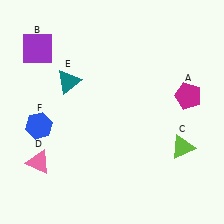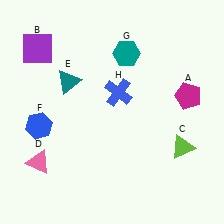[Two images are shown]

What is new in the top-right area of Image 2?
A teal hexagon (G) was added in the top-right area of Image 2.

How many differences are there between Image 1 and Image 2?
There are 2 differences between the two images.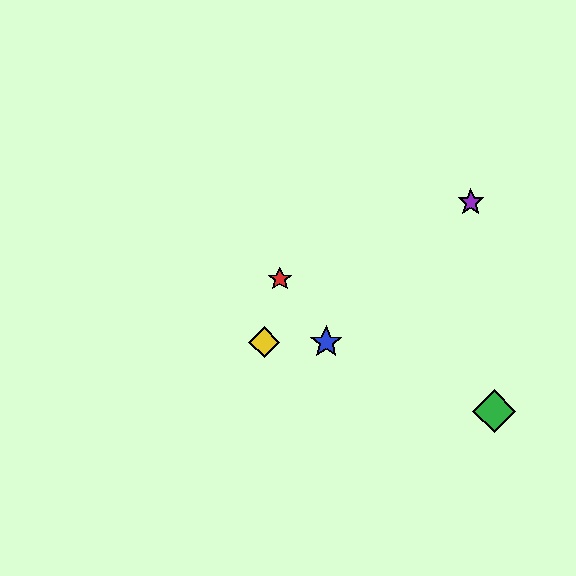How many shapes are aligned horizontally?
2 shapes (the blue star, the yellow diamond) are aligned horizontally.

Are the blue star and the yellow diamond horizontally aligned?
Yes, both are at y≈342.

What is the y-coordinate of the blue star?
The blue star is at y≈342.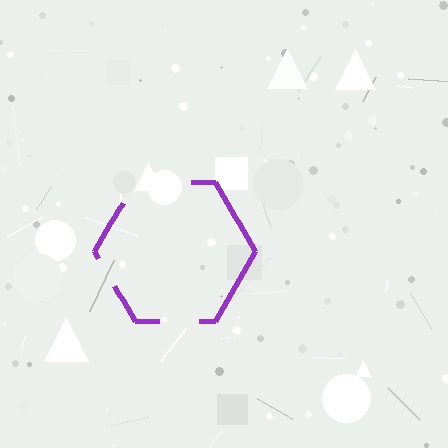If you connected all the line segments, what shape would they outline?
They would outline a hexagon.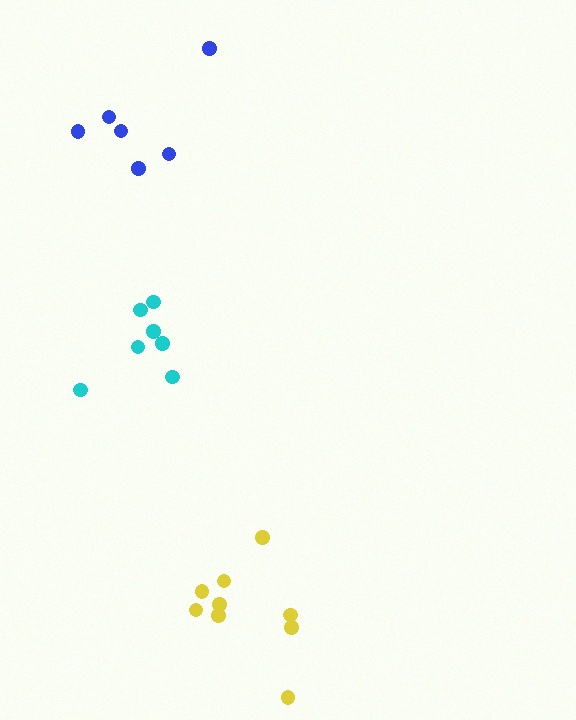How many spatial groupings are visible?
There are 3 spatial groupings.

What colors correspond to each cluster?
The clusters are colored: cyan, blue, yellow.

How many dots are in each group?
Group 1: 7 dots, Group 2: 6 dots, Group 3: 9 dots (22 total).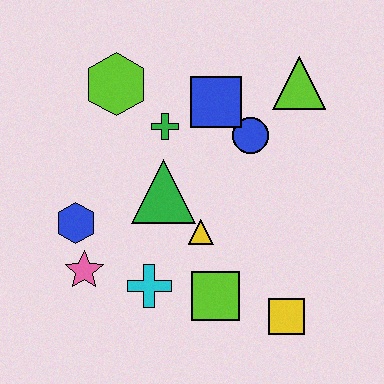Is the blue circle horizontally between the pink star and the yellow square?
Yes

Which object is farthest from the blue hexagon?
The lime triangle is farthest from the blue hexagon.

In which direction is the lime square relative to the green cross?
The lime square is below the green cross.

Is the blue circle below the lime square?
No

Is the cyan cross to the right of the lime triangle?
No